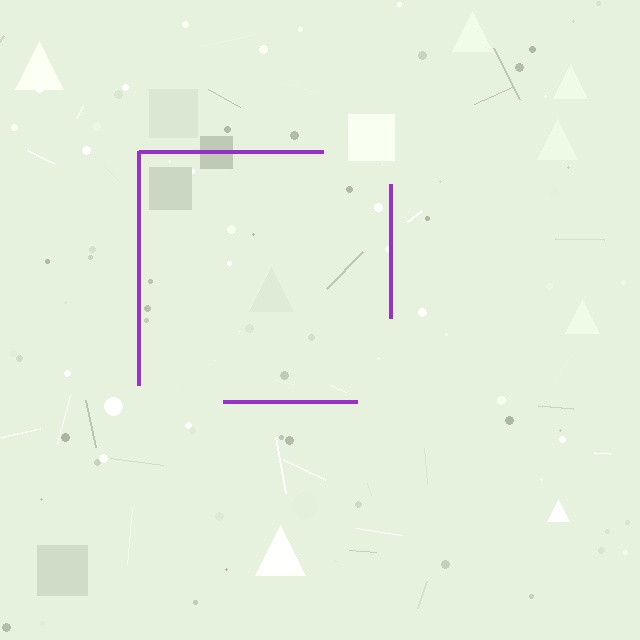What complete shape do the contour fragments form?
The contour fragments form a square.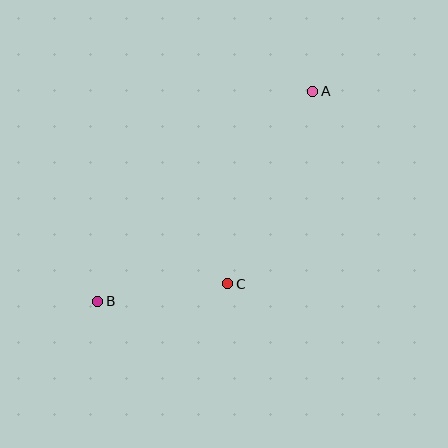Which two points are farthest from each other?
Points A and B are farthest from each other.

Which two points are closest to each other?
Points B and C are closest to each other.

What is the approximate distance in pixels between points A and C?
The distance between A and C is approximately 211 pixels.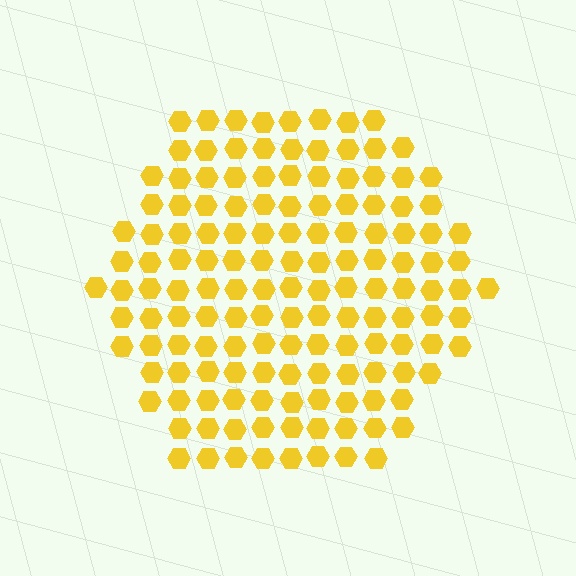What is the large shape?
The large shape is a hexagon.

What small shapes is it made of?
It is made of small hexagons.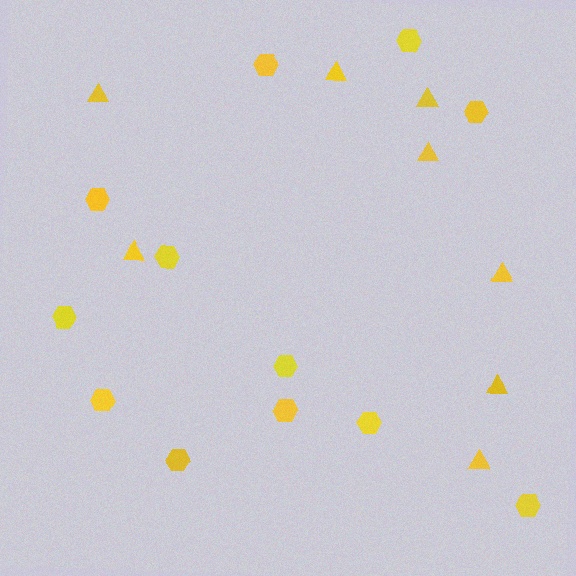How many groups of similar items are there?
There are 2 groups: one group of triangles (8) and one group of hexagons (12).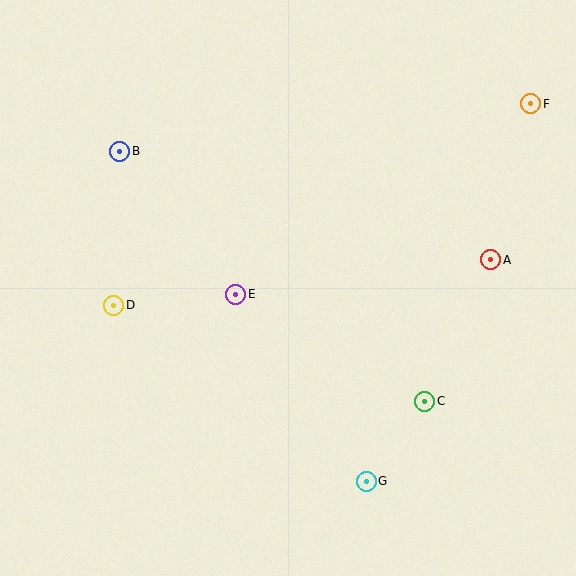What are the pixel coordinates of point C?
Point C is at (425, 401).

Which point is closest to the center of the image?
Point E at (236, 294) is closest to the center.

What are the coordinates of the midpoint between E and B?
The midpoint between E and B is at (178, 223).